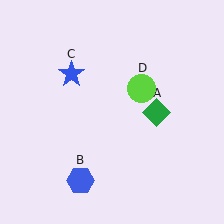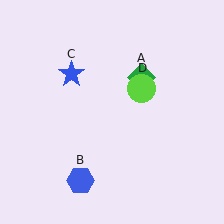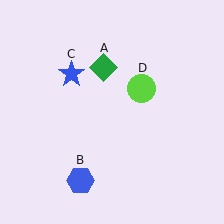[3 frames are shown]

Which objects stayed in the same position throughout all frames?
Blue hexagon (object B) and blue star (object C) and lime circle (object D) remained stationary.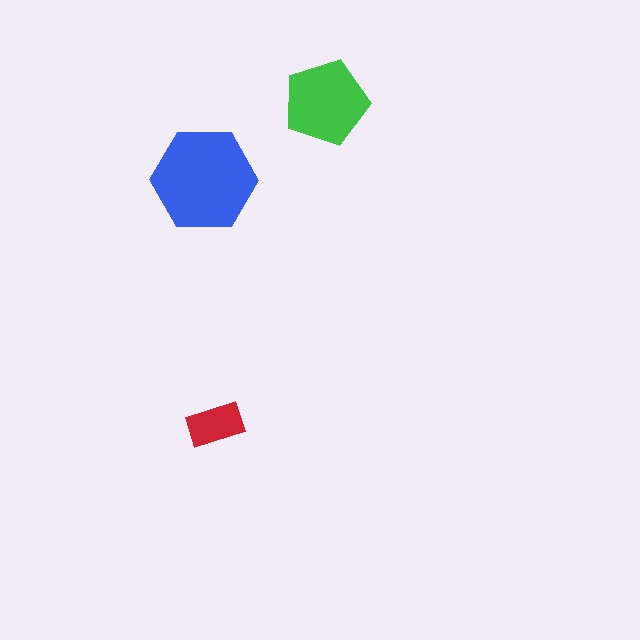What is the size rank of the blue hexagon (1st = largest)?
1st.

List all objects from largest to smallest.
The blue hexagon, the green pentagon, the red rectangle.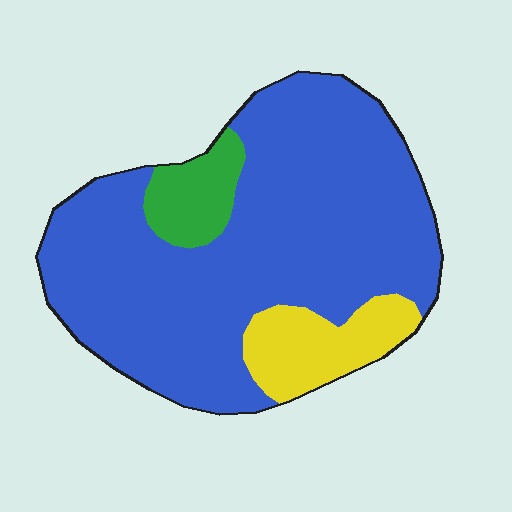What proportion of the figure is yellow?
Yellow takes up about one eighth (1/8) of the figure.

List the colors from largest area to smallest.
From largest to smallest: blue, yellow, green.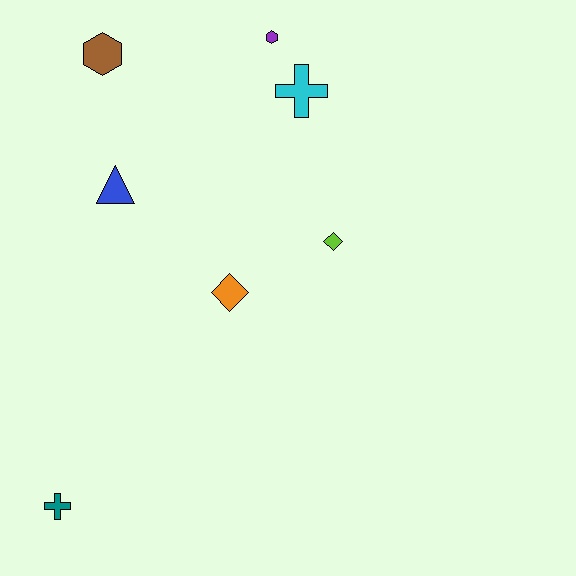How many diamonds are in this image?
There are 2 diamonds.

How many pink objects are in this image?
There are no pink objects.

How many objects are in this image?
There are 7 objects.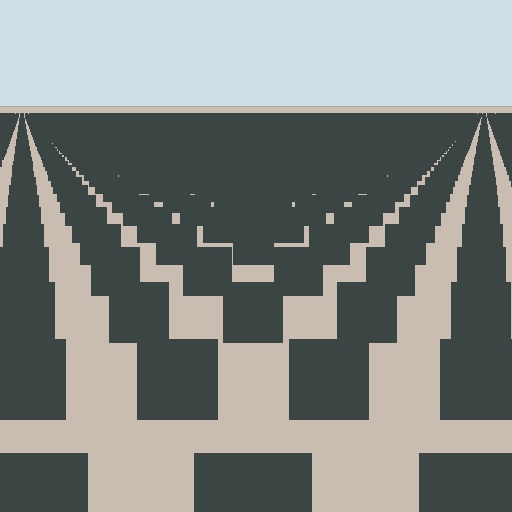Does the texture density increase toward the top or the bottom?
Density increases toward the top.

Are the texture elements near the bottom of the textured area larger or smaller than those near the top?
Larger. Near the bottom, elements are closer to the viewer and appear at a bigger on-screen size.